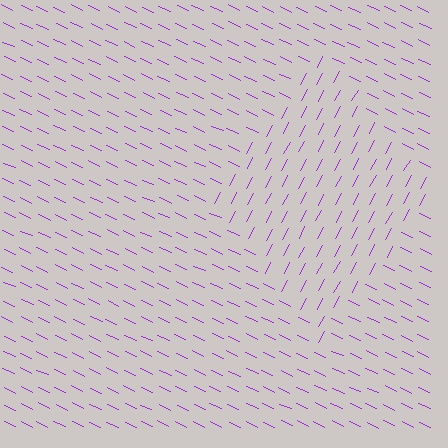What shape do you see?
I see a diamond.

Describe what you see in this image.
The image is filled with small purple line segments. A diamond region in the image has lines oriented differently from the surrounding lines, creating a visible texture boundary.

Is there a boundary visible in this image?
Yes, there is a texture boundary formed by a change in line orientation.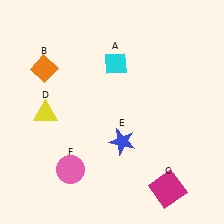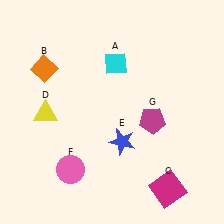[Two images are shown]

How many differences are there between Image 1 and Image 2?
There is 1 difference between the two images.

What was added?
A magenta pentagon (G) was added in Image 2.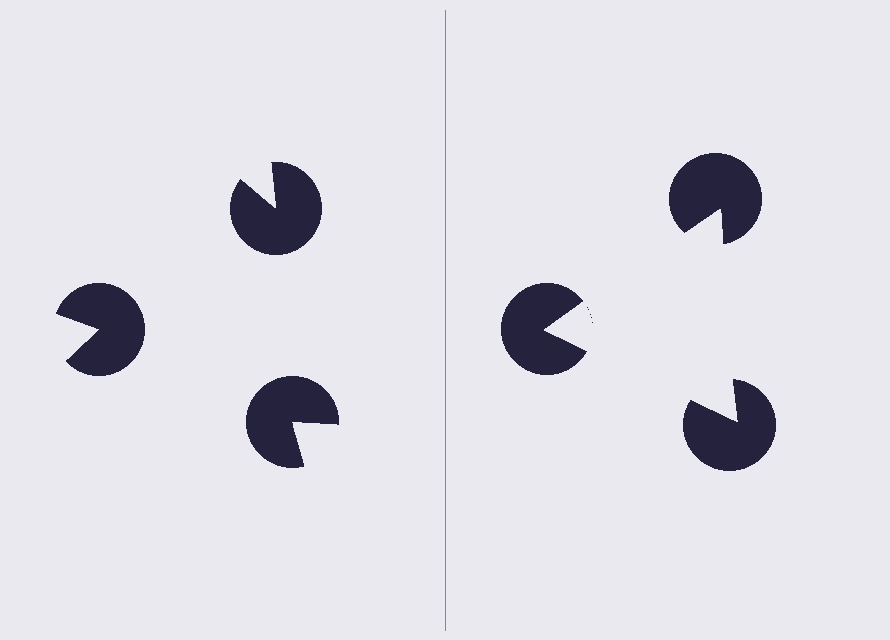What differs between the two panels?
The pac-man discs are positioned identically on both sides; only the wedge orientations differ. On the right they align to a triangle; on the left they are misaligned.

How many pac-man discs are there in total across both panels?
6 — 3 on each side.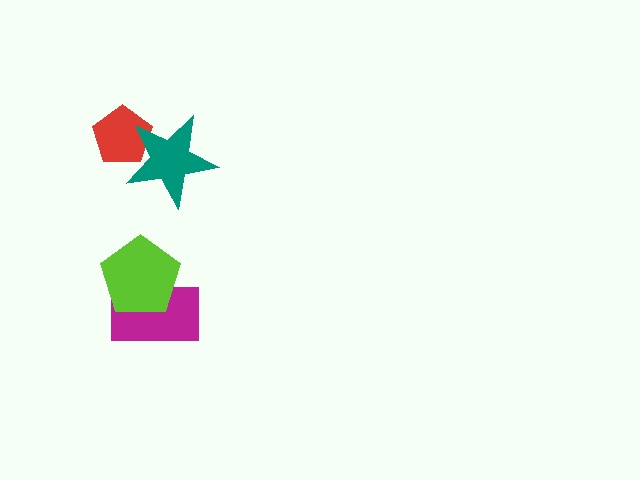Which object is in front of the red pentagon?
The teal star is in front of the red pentagon.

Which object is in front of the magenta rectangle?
The lime pentagon is in front of the magenta rectangle.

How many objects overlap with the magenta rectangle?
1 object overlaps with the magenta rectangle.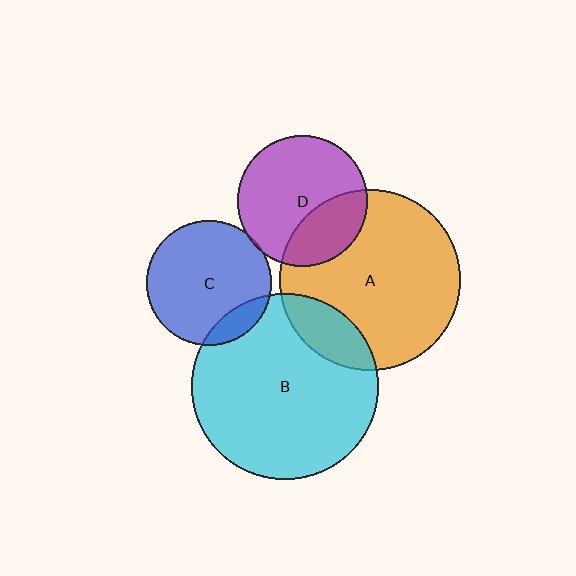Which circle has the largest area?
Circle B (cyan).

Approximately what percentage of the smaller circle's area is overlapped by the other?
Approximately 15%.